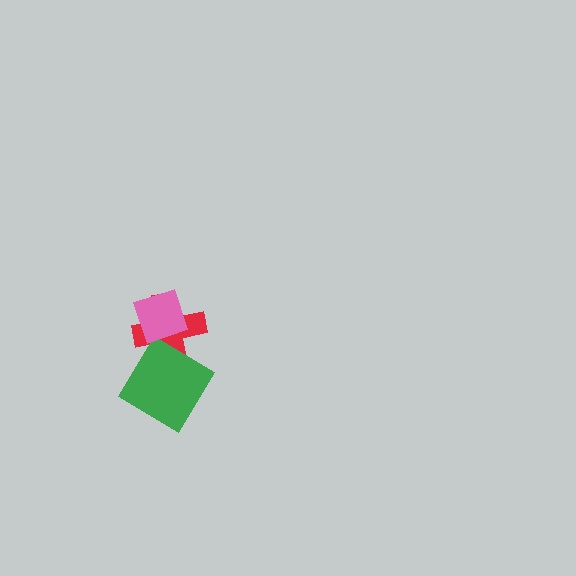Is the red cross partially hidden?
Yes, it is partially covered by another shape.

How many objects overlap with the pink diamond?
2 objects overlap with the pink diamond.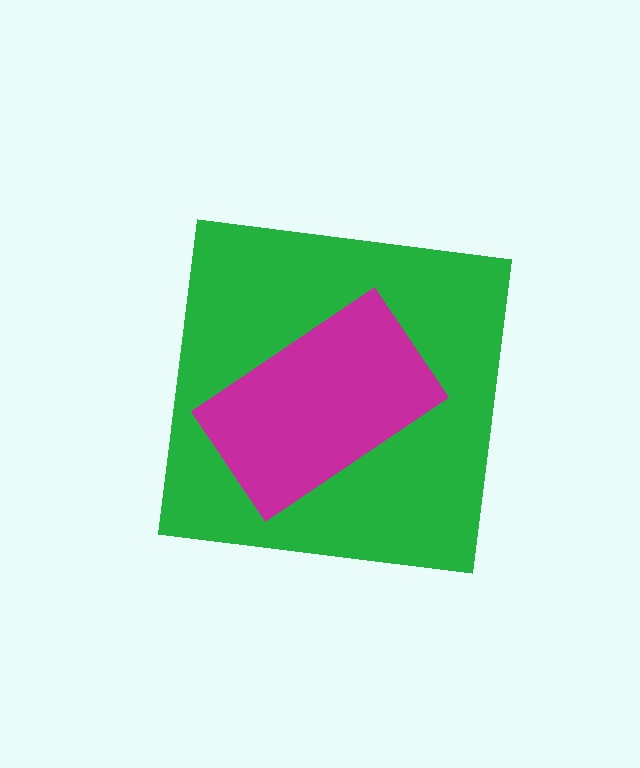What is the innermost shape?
The magenta rectangle.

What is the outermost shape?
The green square.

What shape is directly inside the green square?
The magenta rectangle.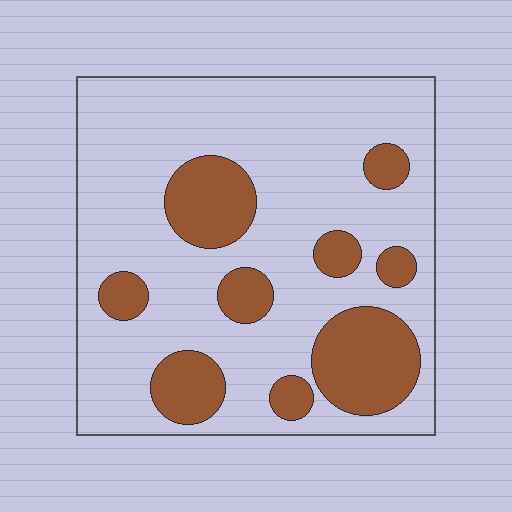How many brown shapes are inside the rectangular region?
9.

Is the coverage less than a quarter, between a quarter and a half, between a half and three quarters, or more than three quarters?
Less than a quarter.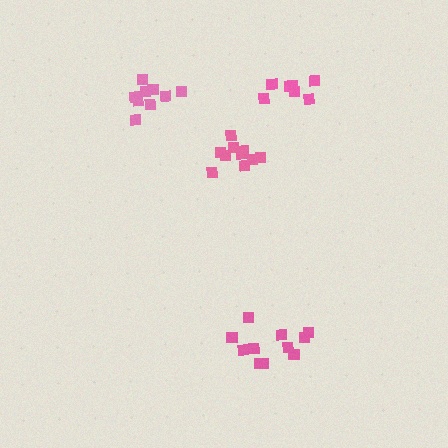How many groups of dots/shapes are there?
There are 4 groups.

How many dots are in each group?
Group 1: 11 dots, Group 2: 10 dots, Group 3: 7 dots, Group 4: 9 dots (37 total).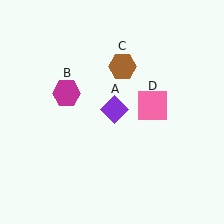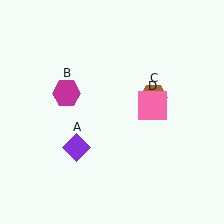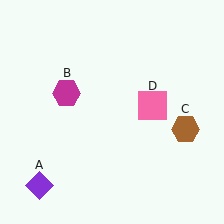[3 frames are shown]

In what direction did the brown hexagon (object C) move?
The brown hexagon (object C) moved down and to the right.